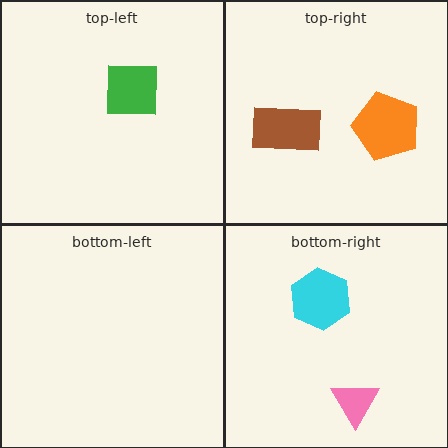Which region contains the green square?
The top-left region.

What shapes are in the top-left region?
The green square.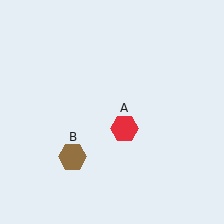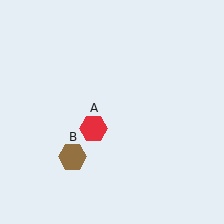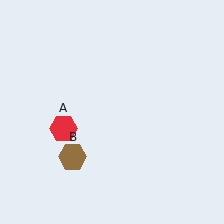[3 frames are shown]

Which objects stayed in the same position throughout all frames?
Brown hexagon (object B) remained stationary.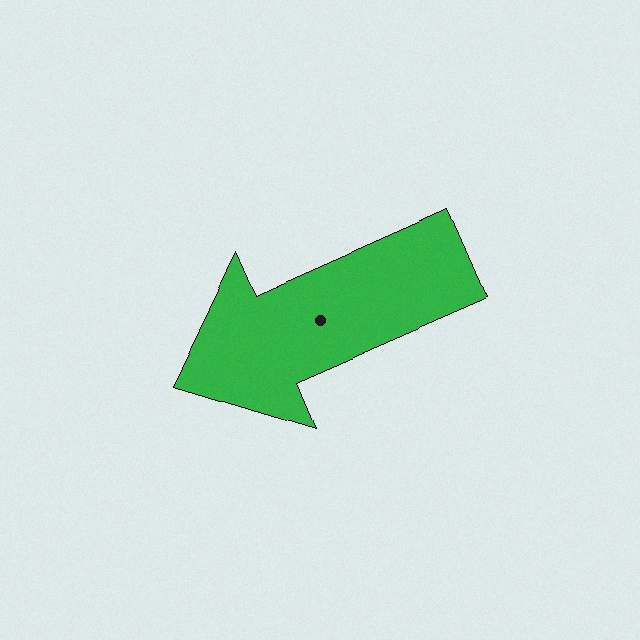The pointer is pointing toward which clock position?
Roughly 8 o'clock.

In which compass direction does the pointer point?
Southwest.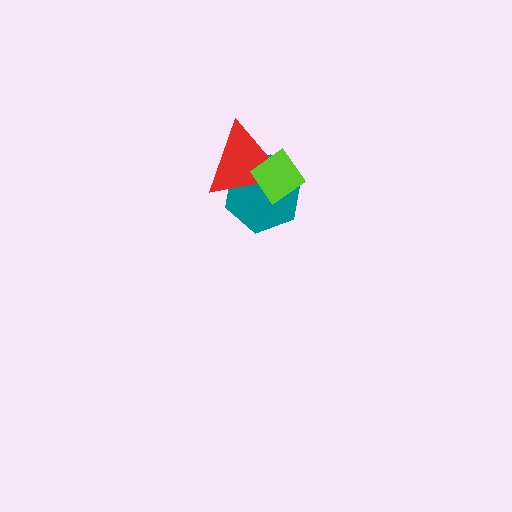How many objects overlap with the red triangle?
2 objects overlap with the red triangle.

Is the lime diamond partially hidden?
No, no other shape covers it.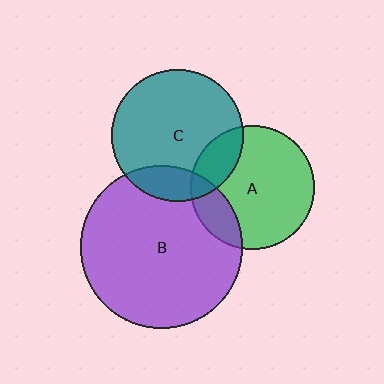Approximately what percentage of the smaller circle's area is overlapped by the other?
Approximately 20%.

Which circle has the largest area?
Circle B (purple).